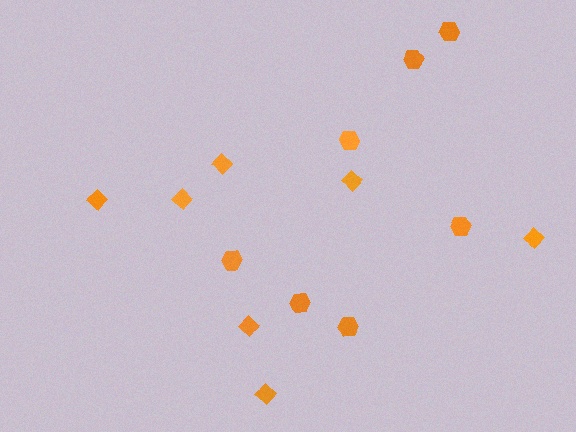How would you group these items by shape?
There are 2 groups: one group of diamonds (7) and one group of hexagons (7).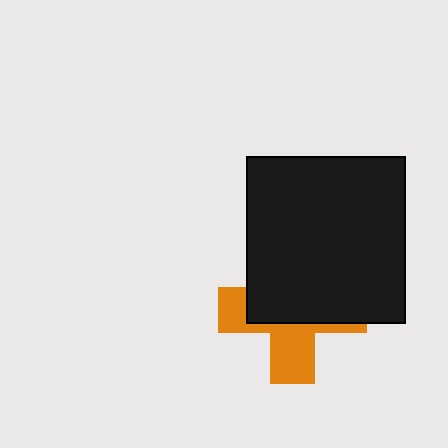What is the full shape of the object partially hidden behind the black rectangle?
The partially hidden object is an orange cross.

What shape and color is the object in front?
The object in front is a black rectangle.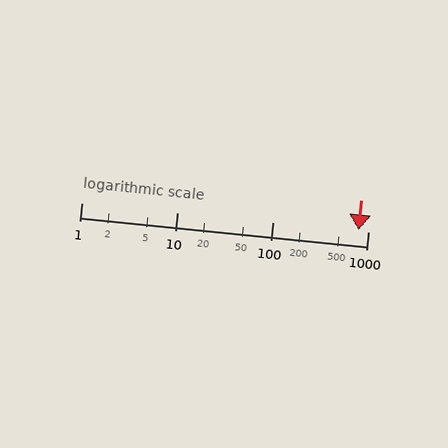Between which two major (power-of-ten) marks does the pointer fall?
The pointer is between 100 and 1000.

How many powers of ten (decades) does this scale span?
The scale spans 3 decades, from 1 to 1000.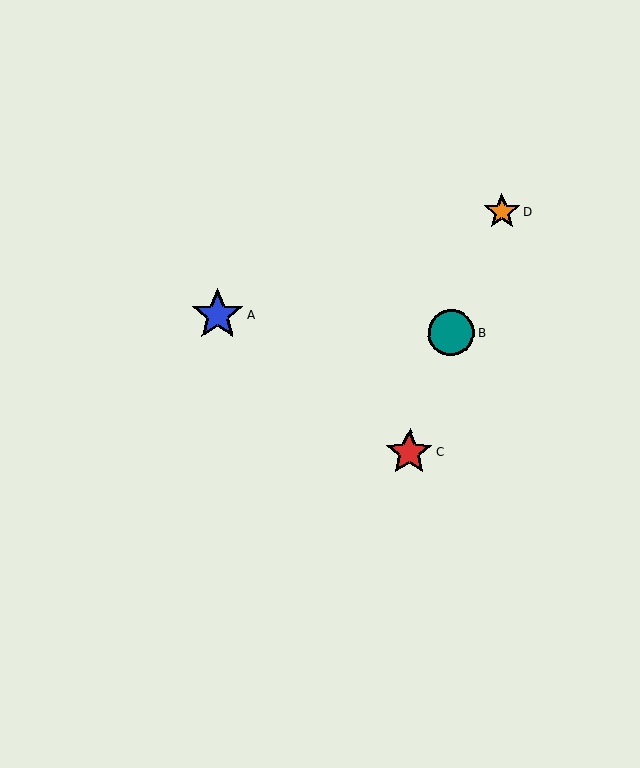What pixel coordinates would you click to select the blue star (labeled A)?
Click at (217, 315) to select the blue star A.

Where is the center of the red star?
The center of the red star is at (409, 452).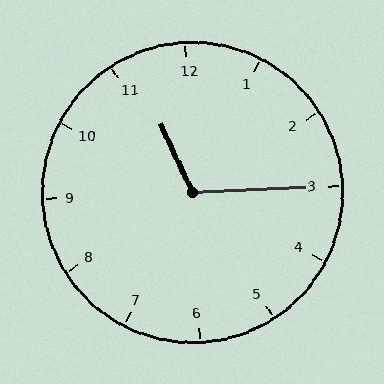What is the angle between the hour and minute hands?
Approximately 112 degrees.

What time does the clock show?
11:15.